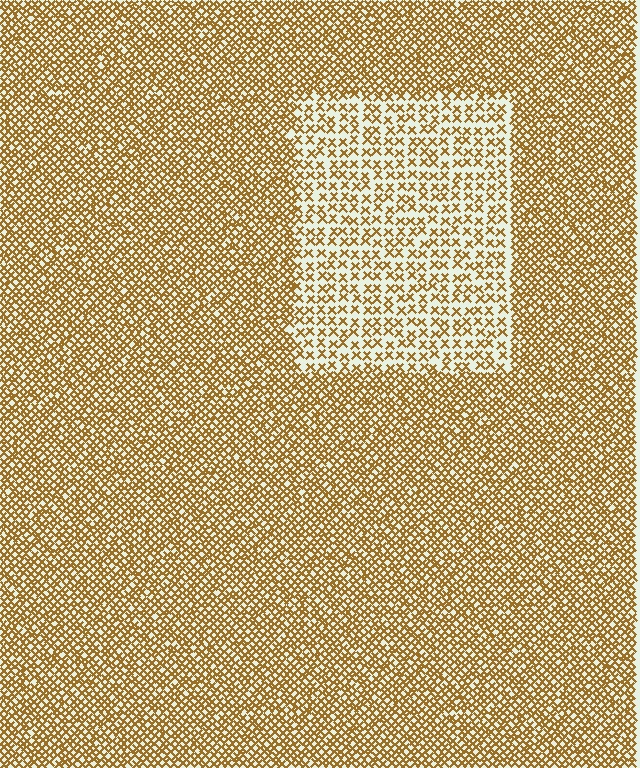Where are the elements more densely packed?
The elements are more densely packed outside the rectangle boundary.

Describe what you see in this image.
The image contains small brown elements arranged at two different densities. A rectangle-shaped region is visible where the elements are less densely packed than the surrounding area.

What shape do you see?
I see a rectangle.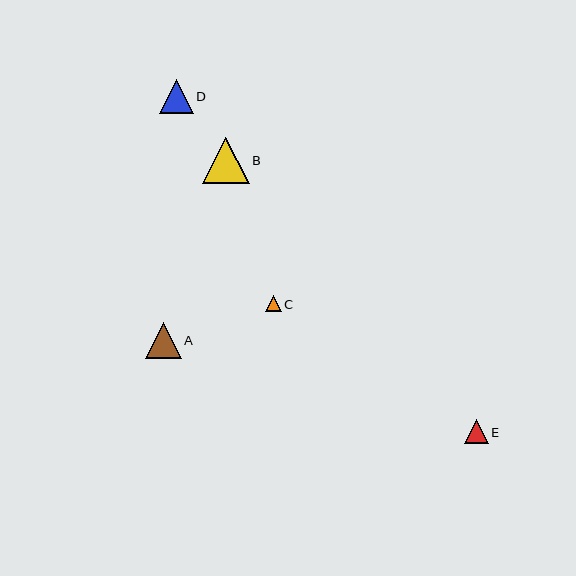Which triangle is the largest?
Triangle B is the largest with a size of approximately 47 pixels.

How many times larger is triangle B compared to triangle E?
Triangle B is approximately 1.9 times the size of triangle E.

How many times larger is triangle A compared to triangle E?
Triangle A is approximately 1.5 times the size of triangle E.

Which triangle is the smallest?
Triangle C is the smallest with a size of approximately 16 pixels.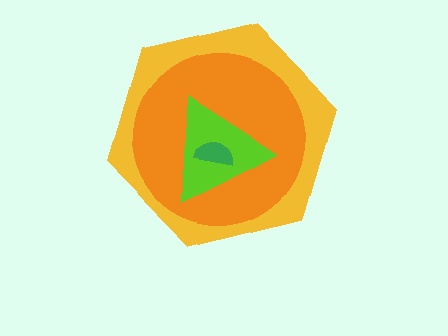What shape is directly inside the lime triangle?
The green semicircle.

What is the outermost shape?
The yellow hexagon.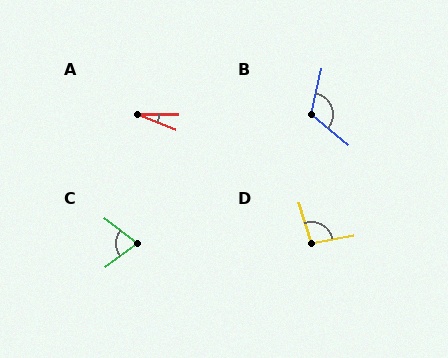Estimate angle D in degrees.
Approximately 96 degrees.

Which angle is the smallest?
A, at approximately 22 degrees.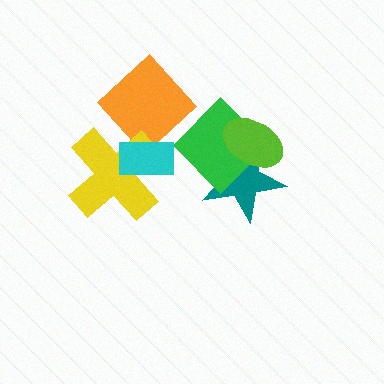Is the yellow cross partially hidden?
Yes, it is partially covered by another shape.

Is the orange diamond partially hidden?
Yes, it is partially covered by another shape.